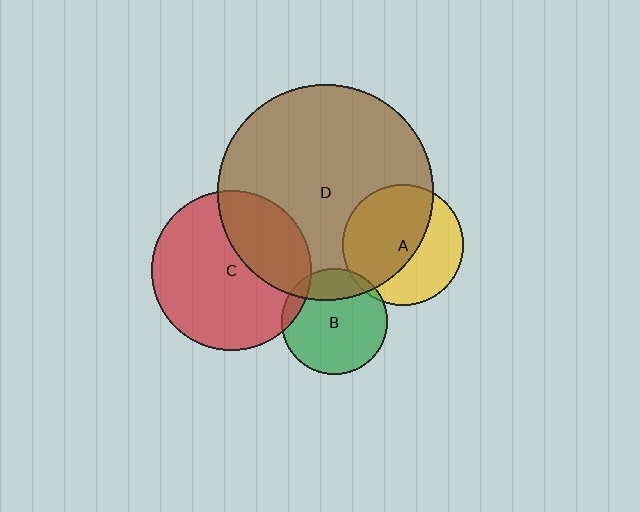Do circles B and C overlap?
Yes.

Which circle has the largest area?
Circle D (brown).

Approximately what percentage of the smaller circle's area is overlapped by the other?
Approximately 10%.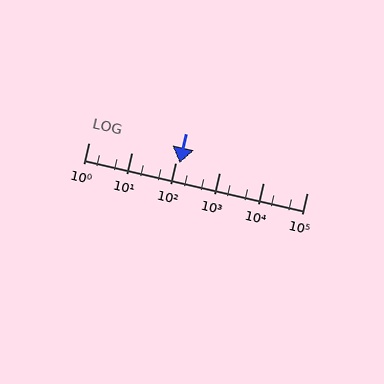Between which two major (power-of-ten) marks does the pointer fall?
The pointer is between 100 and 1000.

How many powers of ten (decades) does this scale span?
The scale spans 5 decades, from 1 to 100000.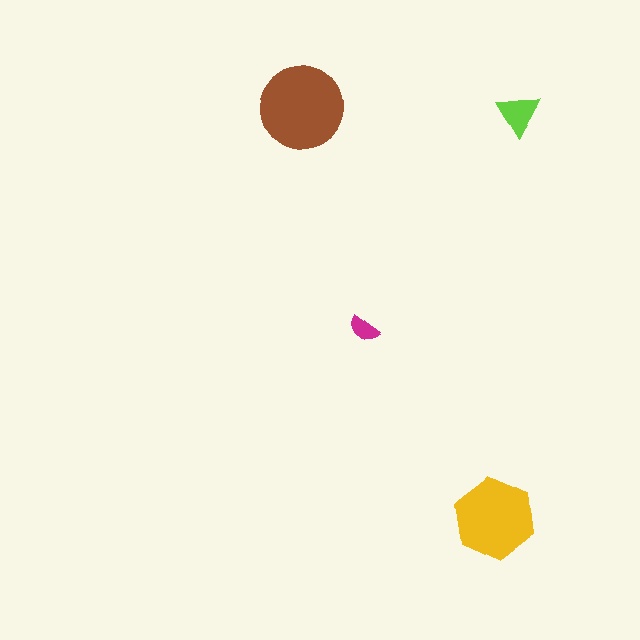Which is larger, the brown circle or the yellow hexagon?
The brown circle.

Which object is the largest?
The brown circle.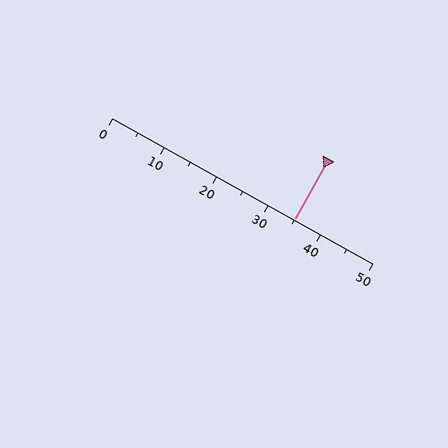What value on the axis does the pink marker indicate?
The marker indicates approximately 35.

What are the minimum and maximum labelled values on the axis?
The axis runs from 0 to 50.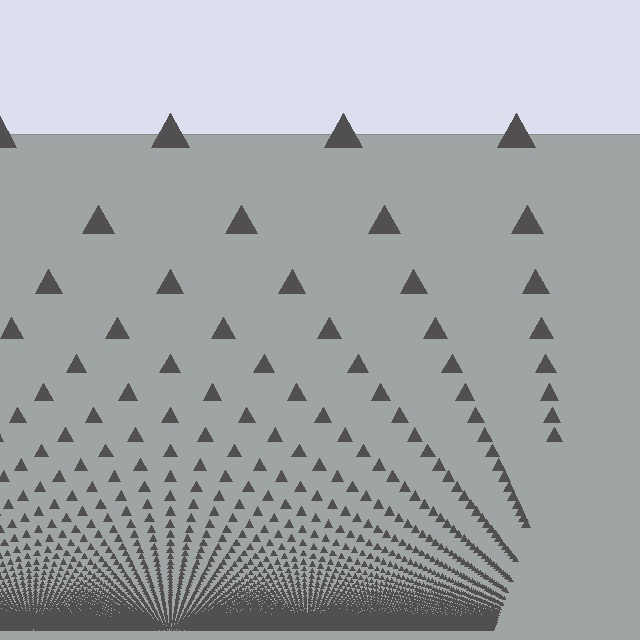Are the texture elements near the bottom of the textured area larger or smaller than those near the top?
Smaller. The gradient is inverted — elements near the bottom are smaller and denser.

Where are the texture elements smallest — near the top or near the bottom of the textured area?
Near the bottom.